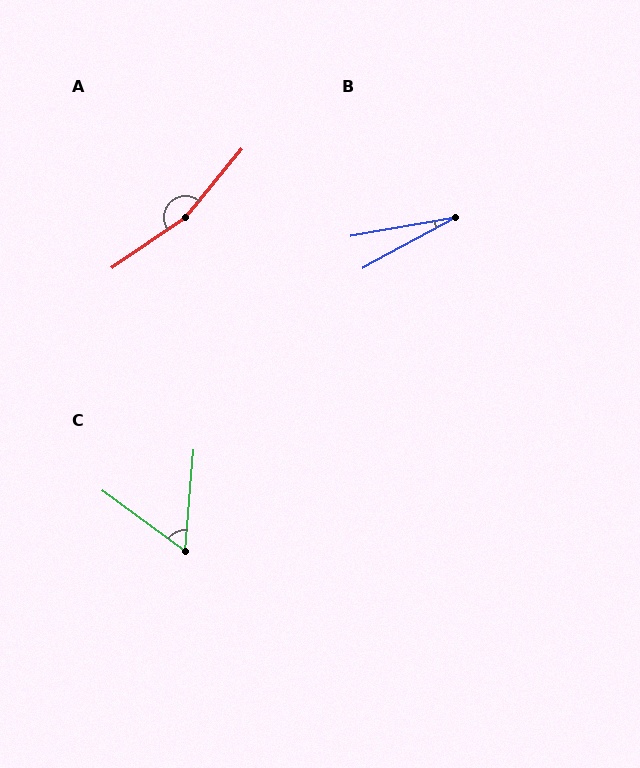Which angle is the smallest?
B, at approximately 18 degrees.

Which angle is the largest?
A, at approximately 164 degrees.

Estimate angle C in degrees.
Approximately 58 degrees.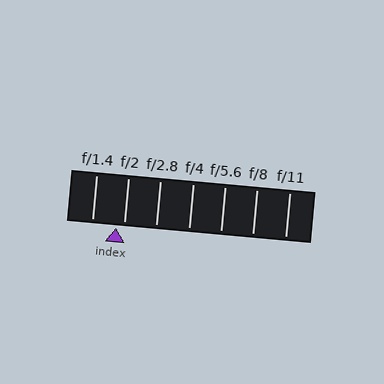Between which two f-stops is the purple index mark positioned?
The index mark is between f/1.4 and f/2.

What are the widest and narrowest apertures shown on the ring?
The widest aperture shown is f/1.4 and the narrowest is f/11.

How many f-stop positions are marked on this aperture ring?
There are 7 f-stop positions marked.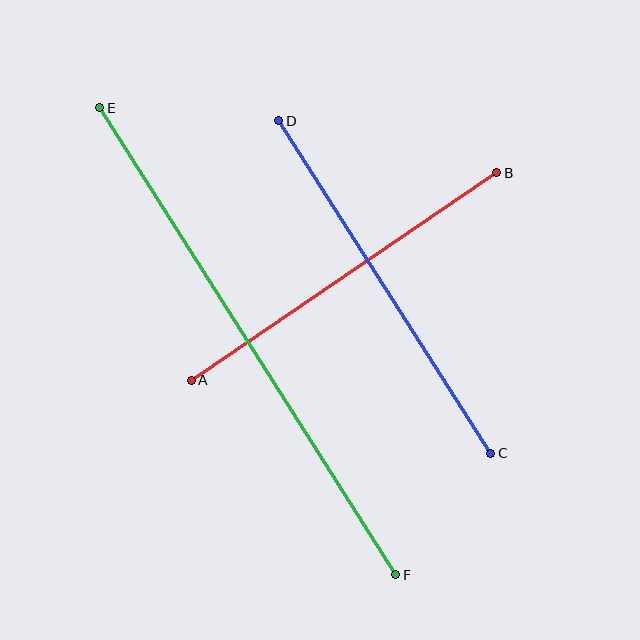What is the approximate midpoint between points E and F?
The midpoint is at approximately (248, 341) pixels.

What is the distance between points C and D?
The distance is approximately 394 pixels.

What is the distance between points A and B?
The distance is approximately 369 pixels.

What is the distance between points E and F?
The distance is approximately 553 pixels.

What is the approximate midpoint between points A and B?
The midpoint is at approximately (344, 277) pixels.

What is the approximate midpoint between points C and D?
The midpoint is at approximately (385, 287) pixels.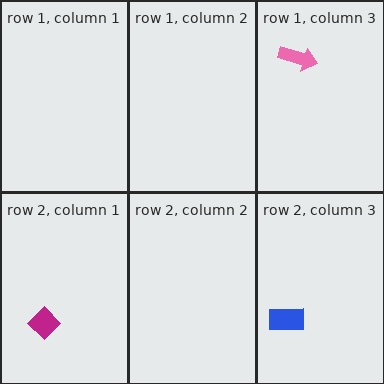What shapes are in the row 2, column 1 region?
The magenta diamond.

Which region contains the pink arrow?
The row 1, column 3 region.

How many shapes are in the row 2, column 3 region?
1.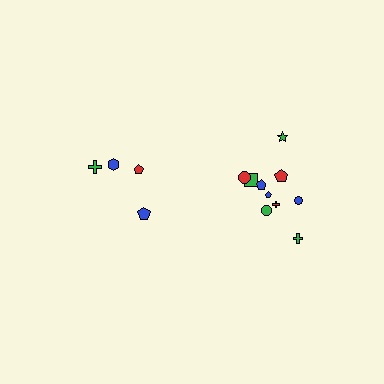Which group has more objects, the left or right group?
The right group.